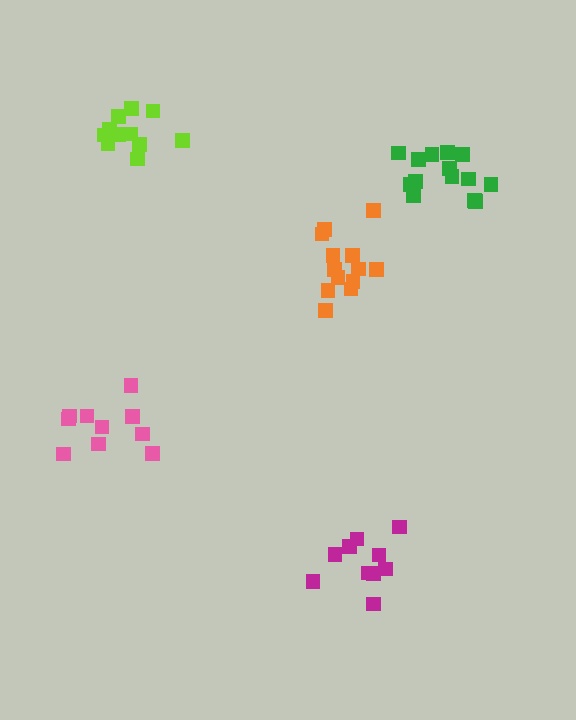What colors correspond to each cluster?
The clusters are colored: magenta, orange, pink, green, lime.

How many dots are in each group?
Group 1: 10 dots, Group 2: 13 dots, Group 3: 10 dots, Group 4: 14 dots, Group 5: 11 dots (58 total).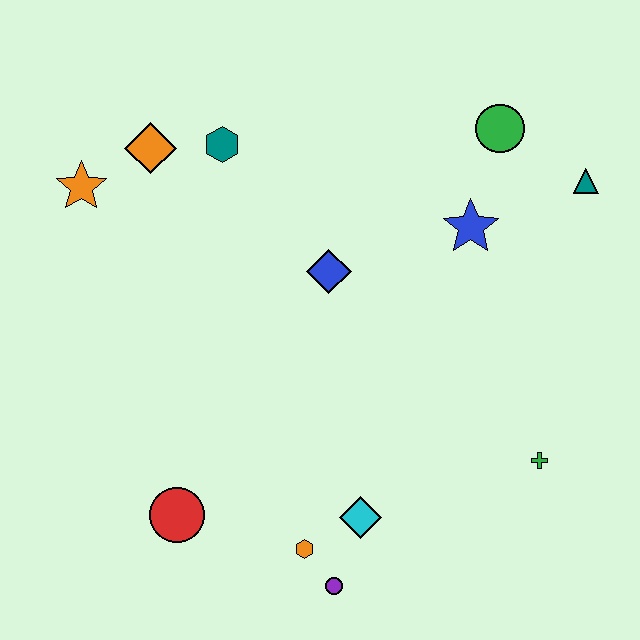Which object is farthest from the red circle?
The teal triangle is farthest from the red circle.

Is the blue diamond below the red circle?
No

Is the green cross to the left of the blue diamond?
No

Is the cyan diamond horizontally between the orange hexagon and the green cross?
Yes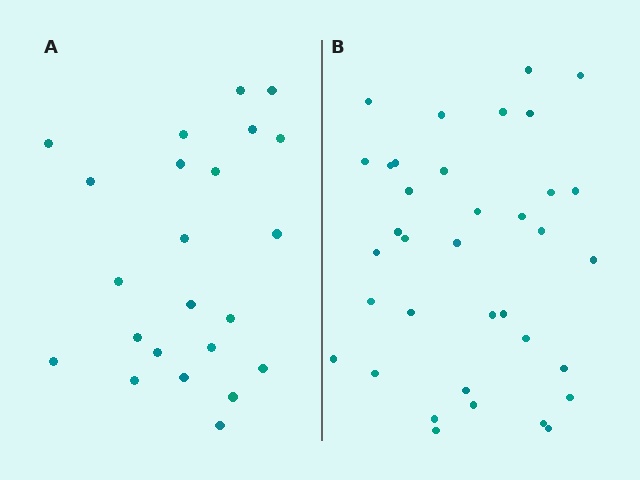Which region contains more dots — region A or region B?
Region B (the right region) has more dots.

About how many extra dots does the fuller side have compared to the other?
Region B has approximately 15 more dots than region A.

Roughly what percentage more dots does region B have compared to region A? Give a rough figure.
About 55% more.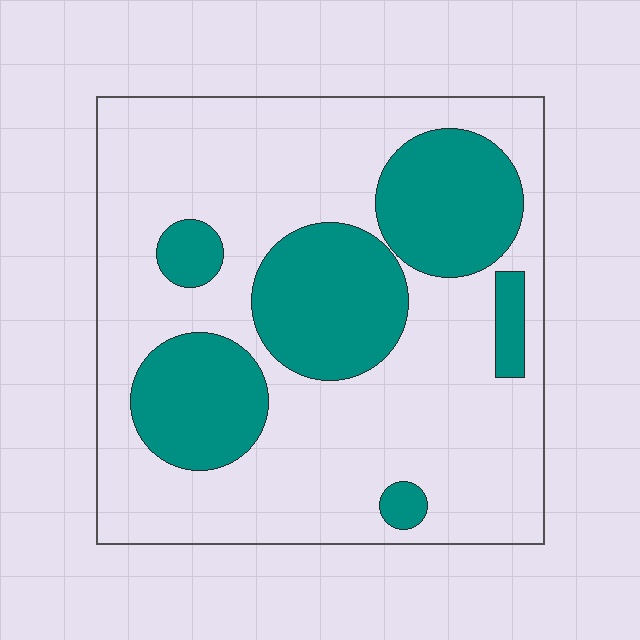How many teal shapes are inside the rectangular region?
6.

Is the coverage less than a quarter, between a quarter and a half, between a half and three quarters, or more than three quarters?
Between a quarter and a half.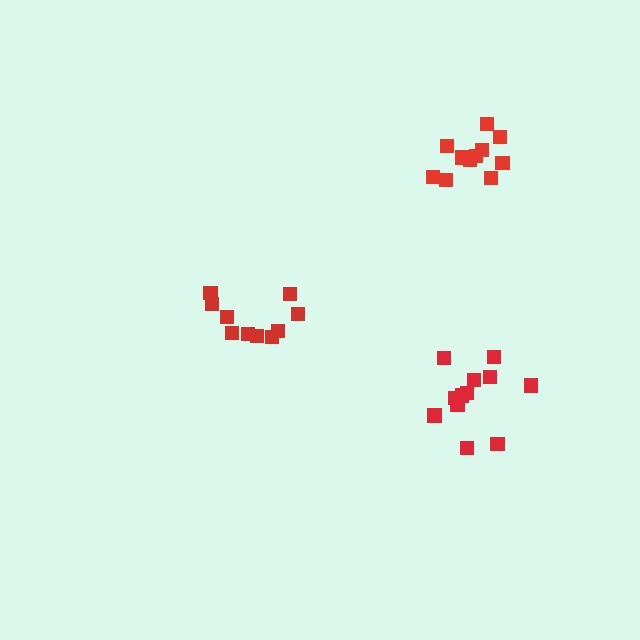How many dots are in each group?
Group 1: 11 dots, Group 2: 10 dots, Group 3: 12 dots (33 total).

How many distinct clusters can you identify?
There are 3 distinct clusters.